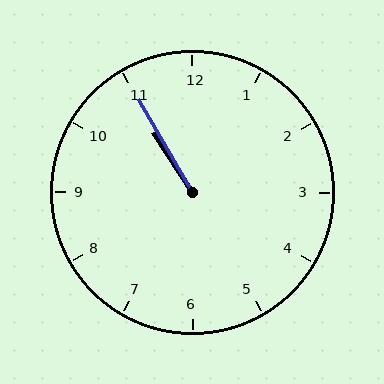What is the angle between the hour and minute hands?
Approximately 2 degrees.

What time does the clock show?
10:55.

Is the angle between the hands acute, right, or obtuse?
It is acute.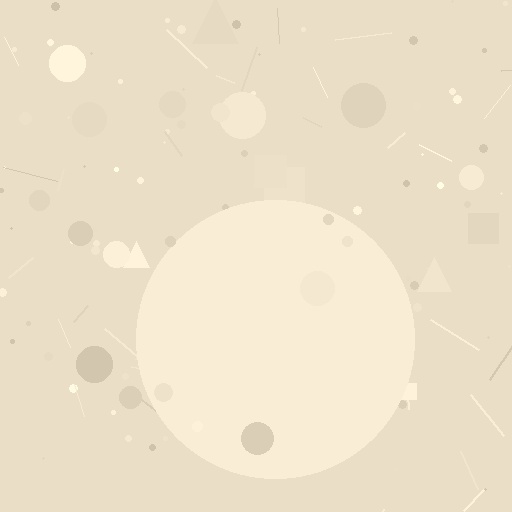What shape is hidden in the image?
A circle is hidden in the image.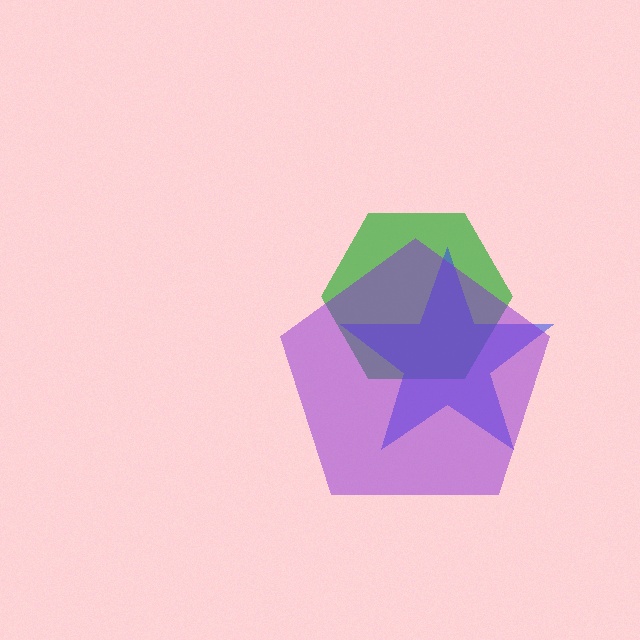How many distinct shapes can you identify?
There are 3 distinct shapes: a green hexagon, a blue star, a purple pentagon.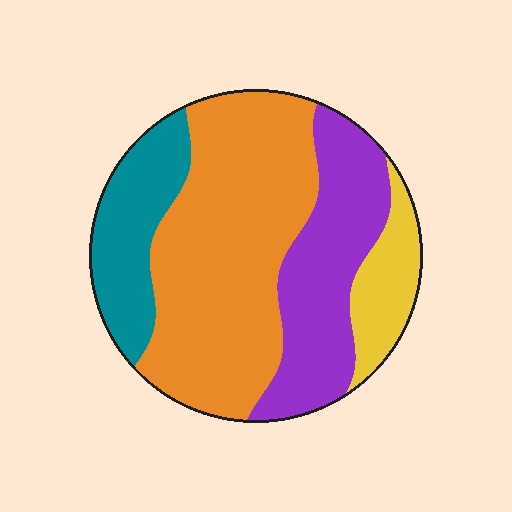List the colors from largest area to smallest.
From largest to smallest: orange, purple, teal, yellow.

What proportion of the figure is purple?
Purple covers roughly 25% of the figure.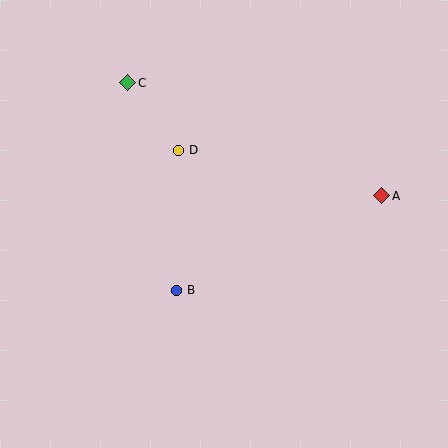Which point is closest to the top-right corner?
Point A is closest to the top-right corner.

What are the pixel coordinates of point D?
Point D is at (179, 150).